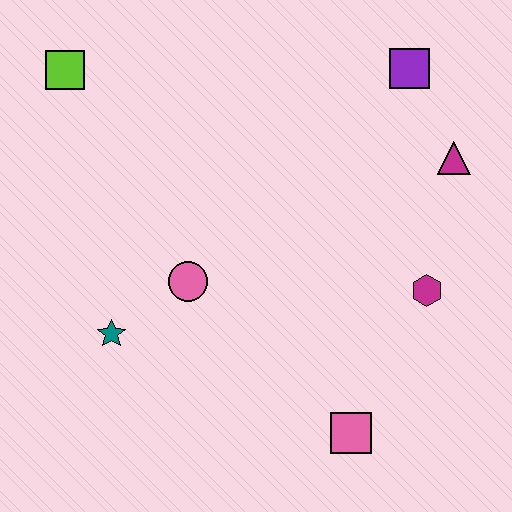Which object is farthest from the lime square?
The pink square is farthest from the lime square.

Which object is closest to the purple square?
The magenta triangle is closest to the purple square.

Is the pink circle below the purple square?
Yes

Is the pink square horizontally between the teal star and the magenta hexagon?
Yes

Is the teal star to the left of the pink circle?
Yes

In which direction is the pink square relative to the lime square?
The pink square is below the lime square.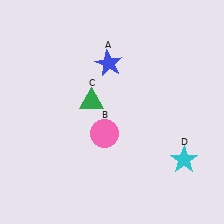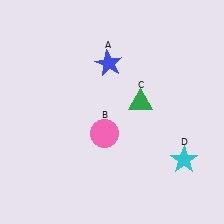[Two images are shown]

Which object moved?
The green triangle (C) moved right.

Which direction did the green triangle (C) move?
The green triangle (C) moved right.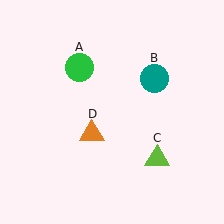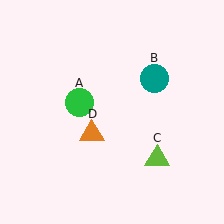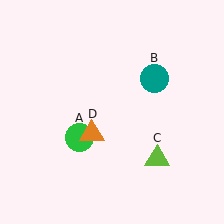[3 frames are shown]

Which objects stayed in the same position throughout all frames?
Teal circle (object B) and lime triangle (object C) and orange triangle (object D) remained stationary.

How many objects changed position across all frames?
1 object changed position: green circle (object A).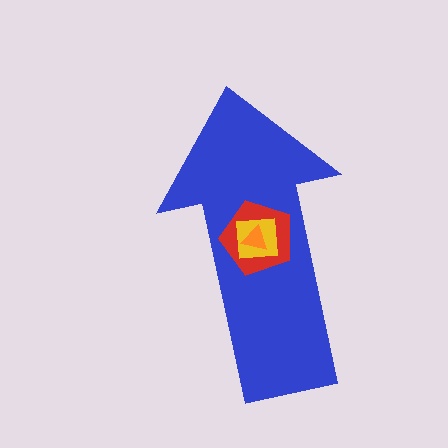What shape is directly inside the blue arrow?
The red pentagon.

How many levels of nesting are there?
4.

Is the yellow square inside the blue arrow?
Yes.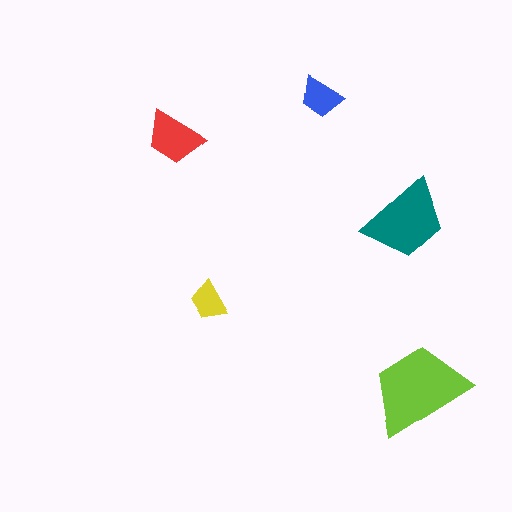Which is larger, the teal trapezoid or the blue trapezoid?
The teal one.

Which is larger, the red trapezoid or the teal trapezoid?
The teal one.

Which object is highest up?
The blue trapezoid is topmost.